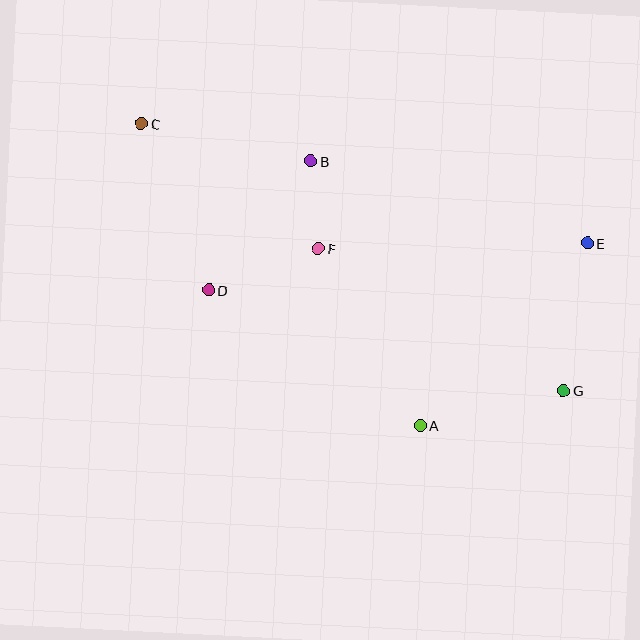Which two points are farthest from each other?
Points C and G are farthest from each other.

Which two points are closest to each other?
Points B and F are closest to each other.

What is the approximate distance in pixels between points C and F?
The distance between C and F is approximately 217 pixels.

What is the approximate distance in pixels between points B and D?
The distance between B and D is approximately 164 pixels.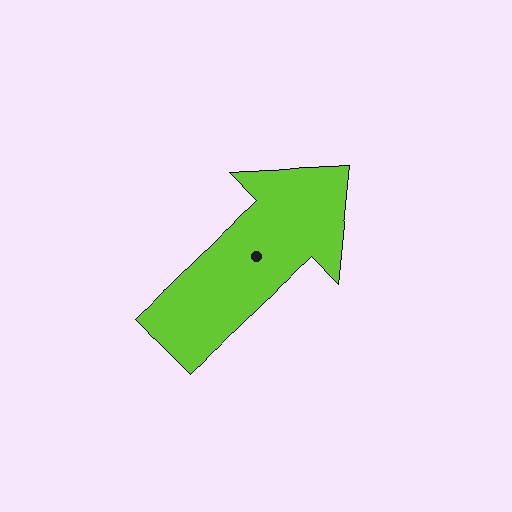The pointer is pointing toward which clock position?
Roughly 2 o'clock.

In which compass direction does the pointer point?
Northeast.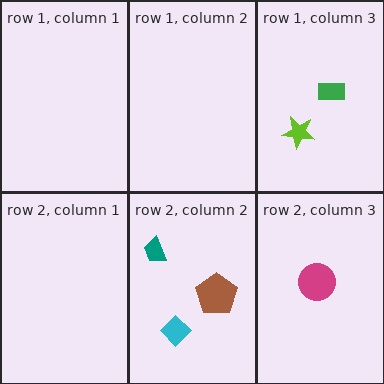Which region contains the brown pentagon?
The row 2, column 2 region.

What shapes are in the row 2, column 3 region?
The magenta circle.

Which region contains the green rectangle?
The row 1, column 3 region.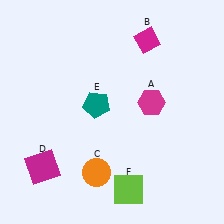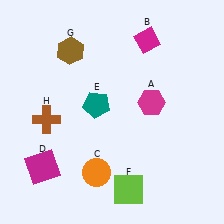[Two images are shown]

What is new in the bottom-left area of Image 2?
A brown cross (H) was added in the bottom-left area of Image 2.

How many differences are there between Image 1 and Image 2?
There are 2 differences between the two images.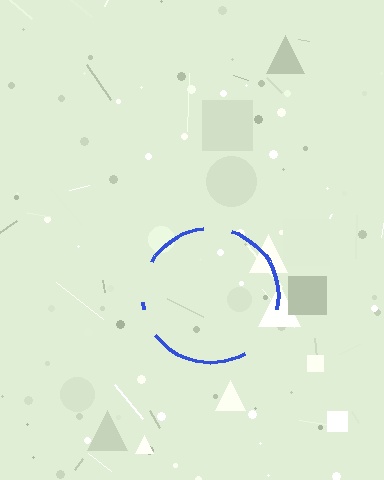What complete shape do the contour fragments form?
The contour fragments form a circle.